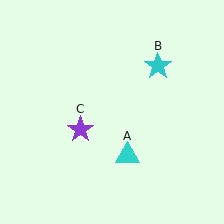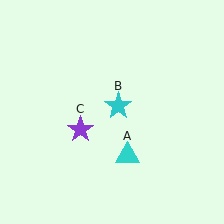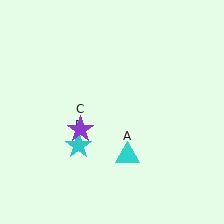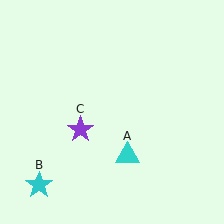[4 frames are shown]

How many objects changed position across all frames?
1 object changed position: cyan star (object B).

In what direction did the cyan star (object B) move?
The cyan star (object B) moved down and to the left.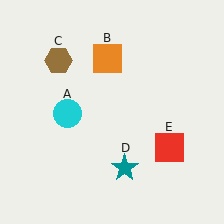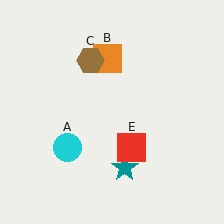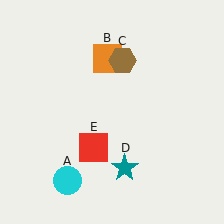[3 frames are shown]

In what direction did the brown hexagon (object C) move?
The brown hexagon (object C) moved right.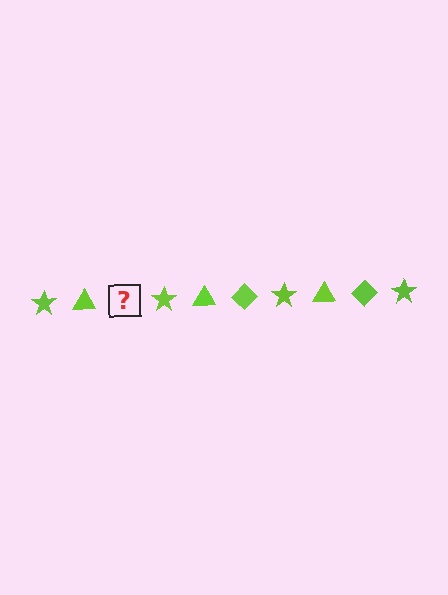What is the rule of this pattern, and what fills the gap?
The rule is that the pattern cycles through star, triangle, diamond shapes in lime. The gap should be filled with a lime diamond.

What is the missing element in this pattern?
The missing element is a lime diamond.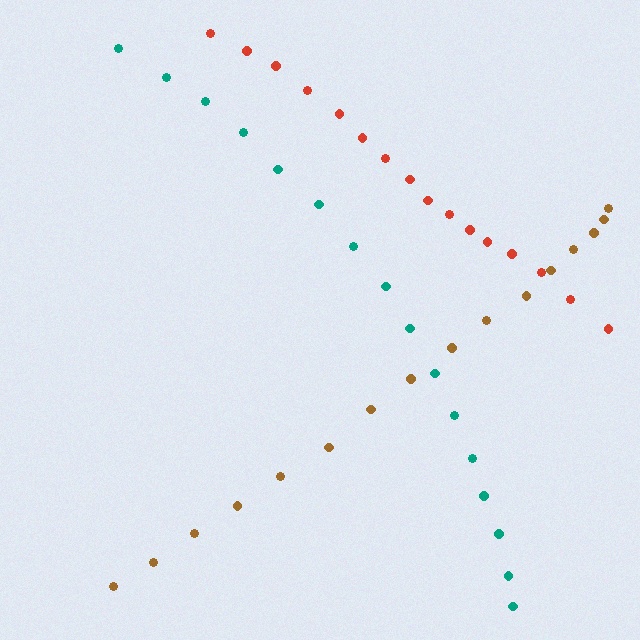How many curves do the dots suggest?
There are 3 distinct paths.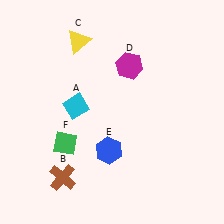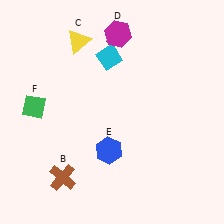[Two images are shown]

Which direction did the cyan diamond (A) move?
The cyan diamond (A) moved up.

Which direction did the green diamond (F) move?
The green diamond (F) moved up.